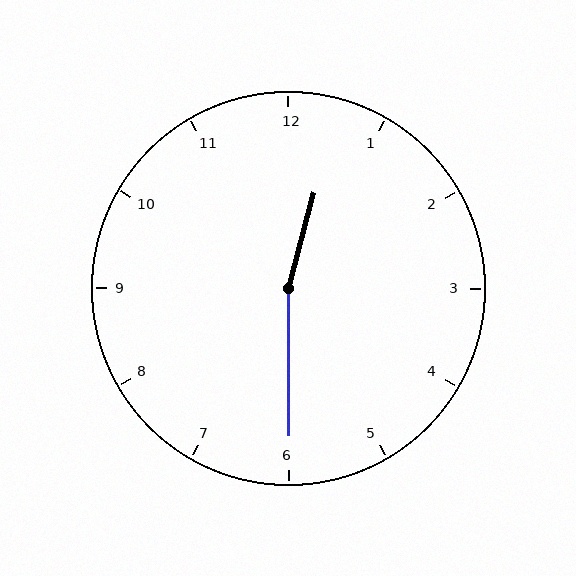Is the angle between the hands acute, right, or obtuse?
It is obtuse.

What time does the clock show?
12:30.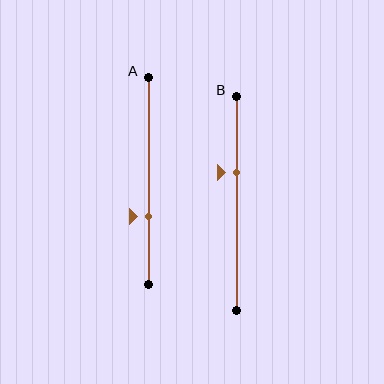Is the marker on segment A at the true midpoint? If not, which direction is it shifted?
No, the marker on segment A is shifted downward by about 17% of the segment length.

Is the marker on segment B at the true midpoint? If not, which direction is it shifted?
No, the marker on segment B is shifted upward by about 15% of the segment length.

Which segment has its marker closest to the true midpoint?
Segment B has its marker closest to the true midpoint.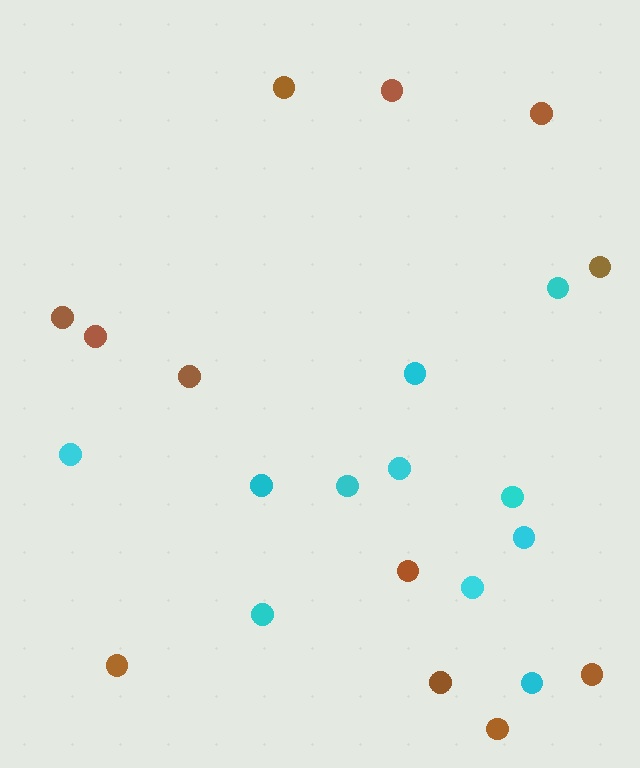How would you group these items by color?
There are 2 groups: one group of brown circles (12) and one group of cyan circles (11).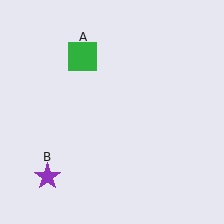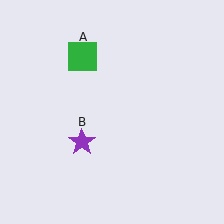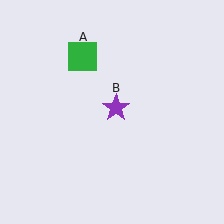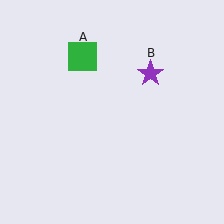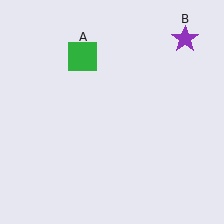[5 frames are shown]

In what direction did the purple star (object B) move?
The purple star (object B) moved up and to the right.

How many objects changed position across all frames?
1 object changed position: purple star (object B).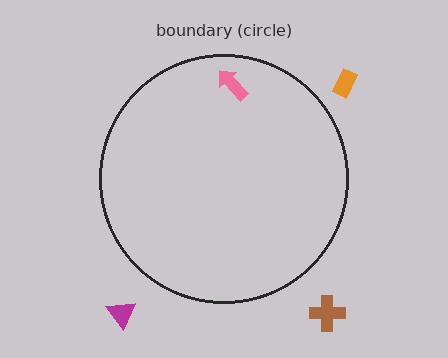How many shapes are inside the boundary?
1 inside, 3 outside.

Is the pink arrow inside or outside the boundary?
Inside.